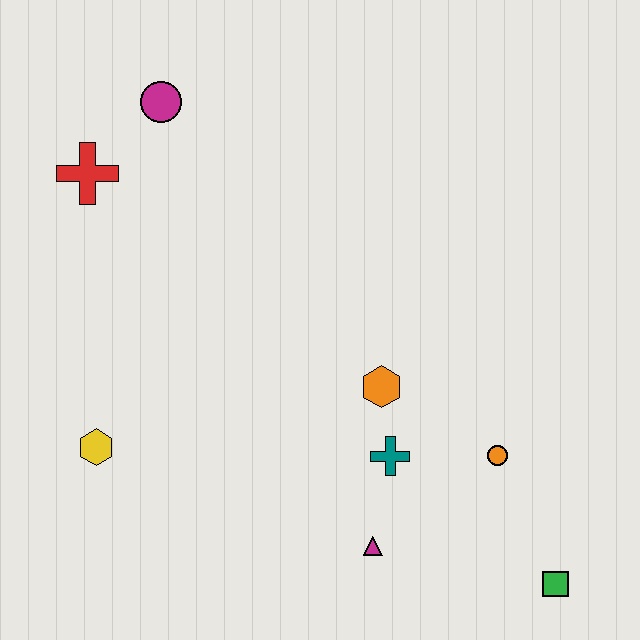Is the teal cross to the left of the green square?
Yes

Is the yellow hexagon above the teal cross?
Yes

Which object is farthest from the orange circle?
The red cross is farthest from the orange circle.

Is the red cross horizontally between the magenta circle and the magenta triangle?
No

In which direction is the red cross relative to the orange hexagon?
The red cross is to the left of the orange hexagon.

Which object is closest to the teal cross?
The orange hexagon is closest to the teal cross.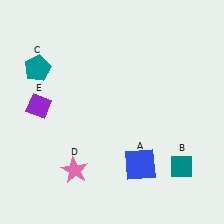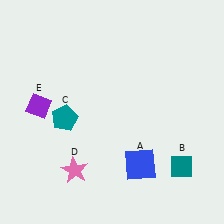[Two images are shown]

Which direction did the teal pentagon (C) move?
The teal pentagon (C) moved down.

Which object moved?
The teal pentagon (C) moved down.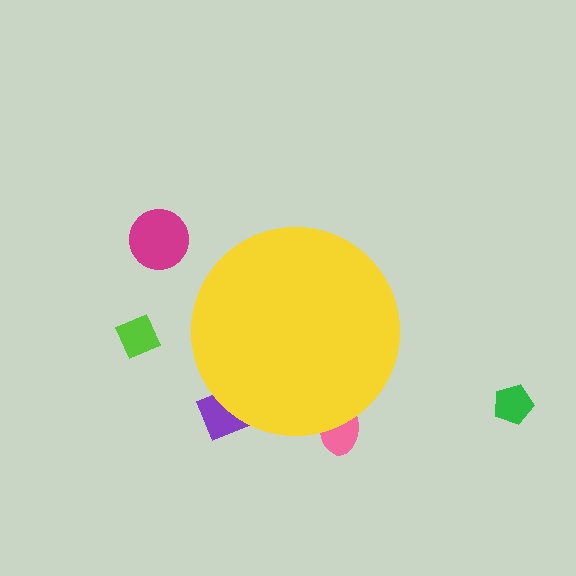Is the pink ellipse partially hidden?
Yes, the pink ellipse is partially hidden behind the yellow circle.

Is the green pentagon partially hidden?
No, the green pentagon is fully visible.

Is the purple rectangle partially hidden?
Yes, the purple rectangle is partially hidden behind the yellow circle.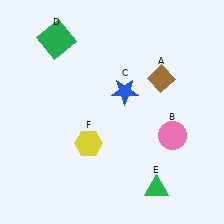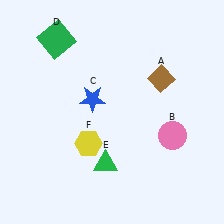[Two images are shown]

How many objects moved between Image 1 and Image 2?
2 objects moved between the two images.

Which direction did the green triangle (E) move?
The green triangle (E) moved left.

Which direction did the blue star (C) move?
The blue star (C) moved left.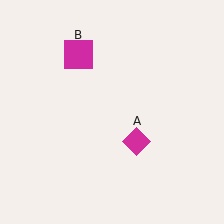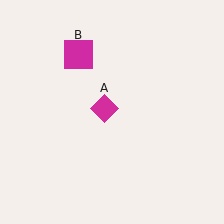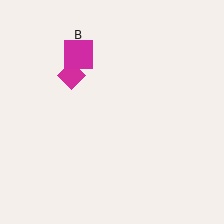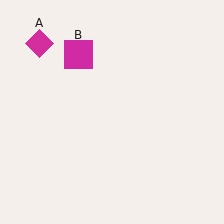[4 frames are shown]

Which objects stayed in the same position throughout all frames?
Magenta square (object B) remained stationary.